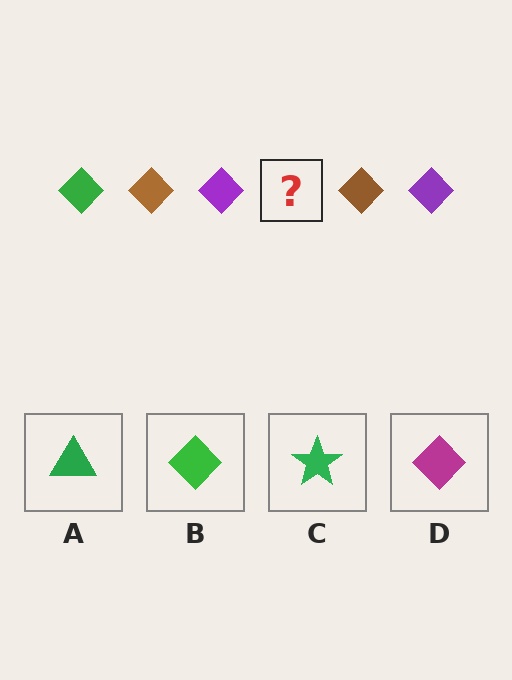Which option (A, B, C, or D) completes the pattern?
B.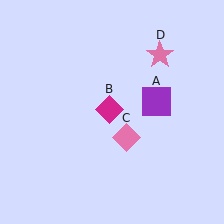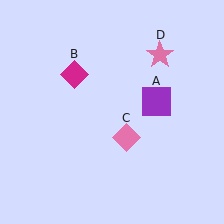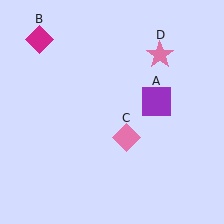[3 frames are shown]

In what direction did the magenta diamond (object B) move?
The magenta diamond (object B) moved up and to the left.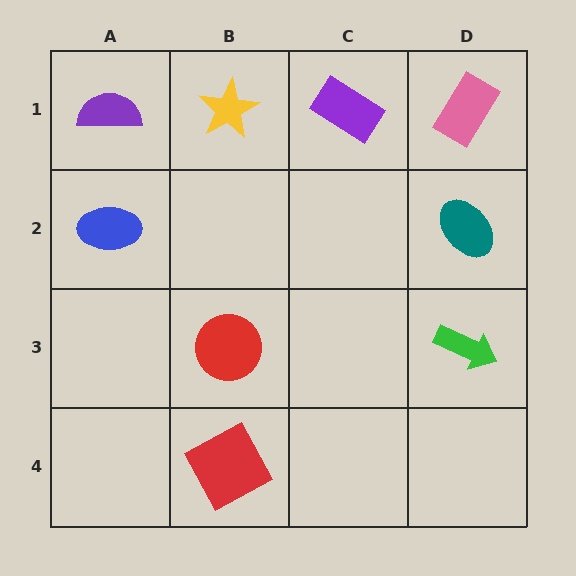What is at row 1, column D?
A pink rectangle.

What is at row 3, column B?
A red circle.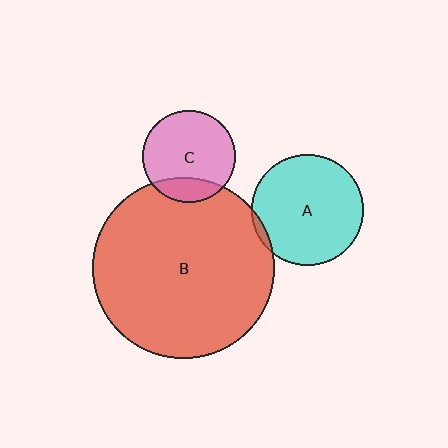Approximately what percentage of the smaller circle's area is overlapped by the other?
Approximately 5%.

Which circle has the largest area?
Circle B (red).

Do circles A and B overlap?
Yes.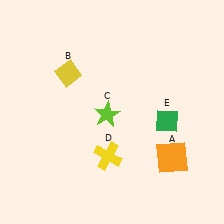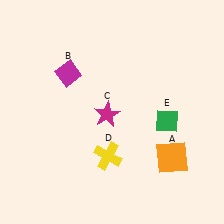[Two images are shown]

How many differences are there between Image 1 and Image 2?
There are 2 differences between the two images.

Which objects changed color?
B changed from yellow to magenta. C changed from lime to magenta.